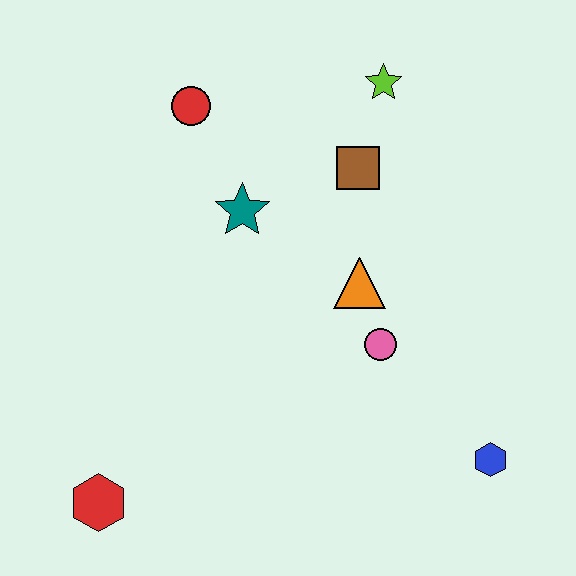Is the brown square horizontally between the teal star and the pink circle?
Yes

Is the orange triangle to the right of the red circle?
Yes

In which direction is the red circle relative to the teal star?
The red circle is above the teal star.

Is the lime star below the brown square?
No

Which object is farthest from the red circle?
The blue hexagon is farthest from the red circle.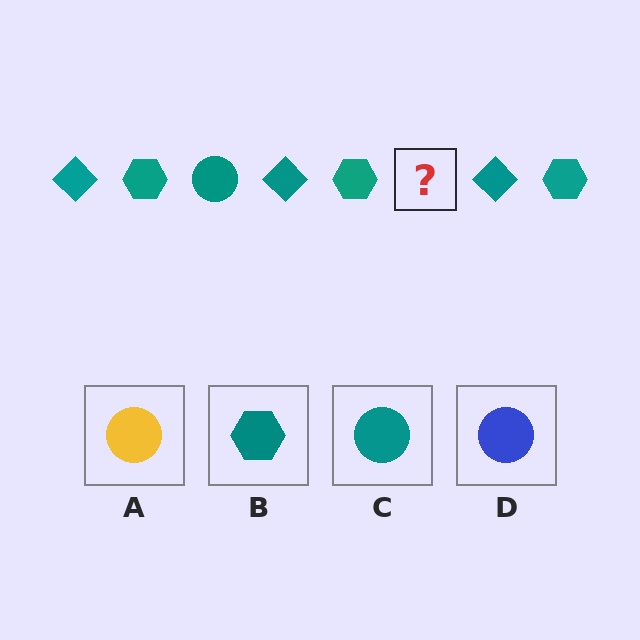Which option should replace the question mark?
Option C.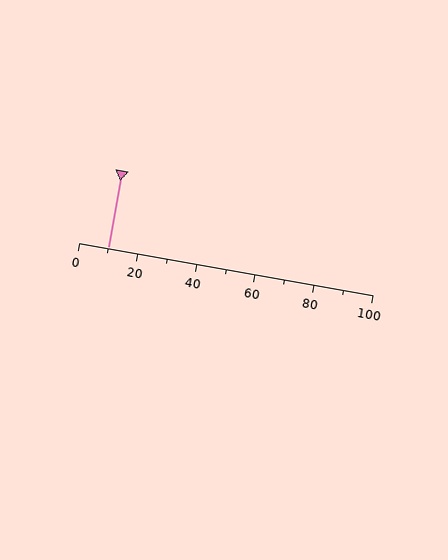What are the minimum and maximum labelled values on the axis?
The axis runs from 0 to 100.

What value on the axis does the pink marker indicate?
The marker indicates approximately 10.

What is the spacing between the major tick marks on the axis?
The major ticks are spaced 20 apart.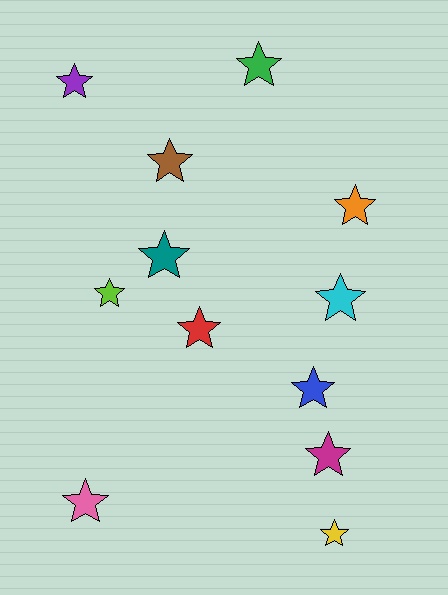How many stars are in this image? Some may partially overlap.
There are 12 stars.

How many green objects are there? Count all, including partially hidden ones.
There is 1 green object.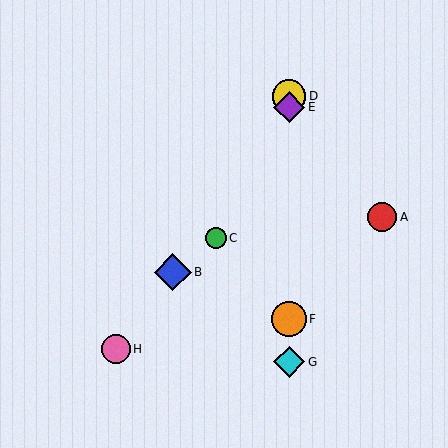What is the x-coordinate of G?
Object G is at x≈289.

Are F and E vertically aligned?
Yes, both are at x≈289.